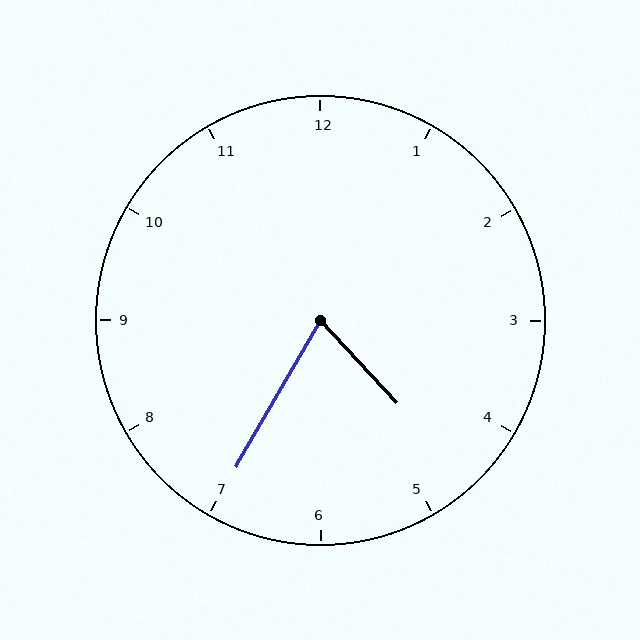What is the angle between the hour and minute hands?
Approximately 72 degrees.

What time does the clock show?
4:35.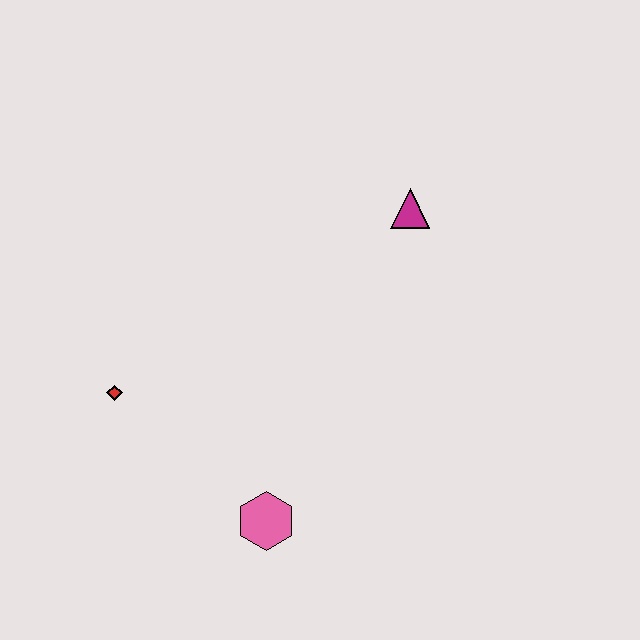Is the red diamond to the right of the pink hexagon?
No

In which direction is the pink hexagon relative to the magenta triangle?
The pink hexagon is below the magenta triangle.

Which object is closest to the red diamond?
The pink hexagon is closest to the red diamond.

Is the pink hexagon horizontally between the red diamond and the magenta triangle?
Yes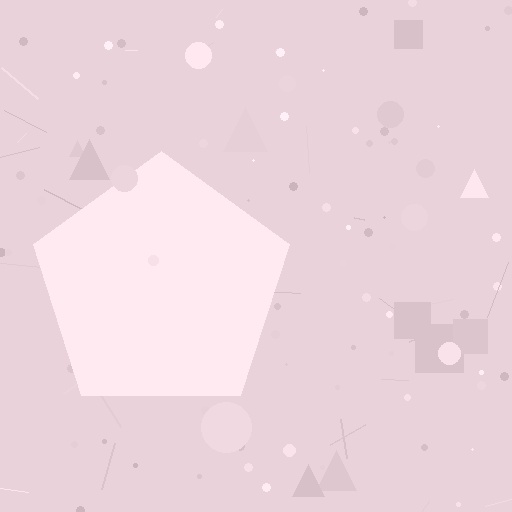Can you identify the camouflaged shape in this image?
The camouflaged shape is a pentagon.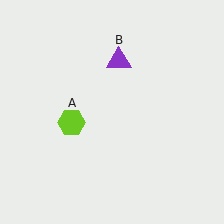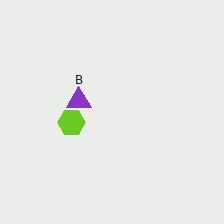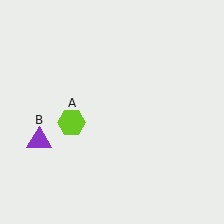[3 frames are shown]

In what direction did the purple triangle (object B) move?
The purple triangle (object B) moved down and to the left.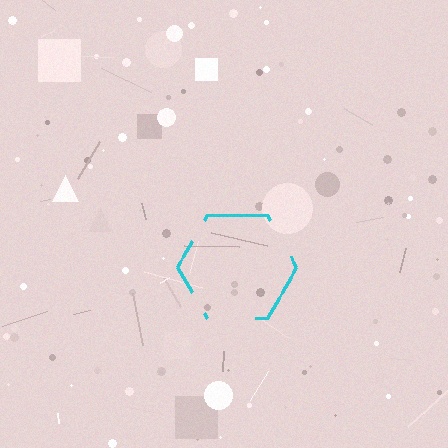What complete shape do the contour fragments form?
The contour fragments form a hexagon.